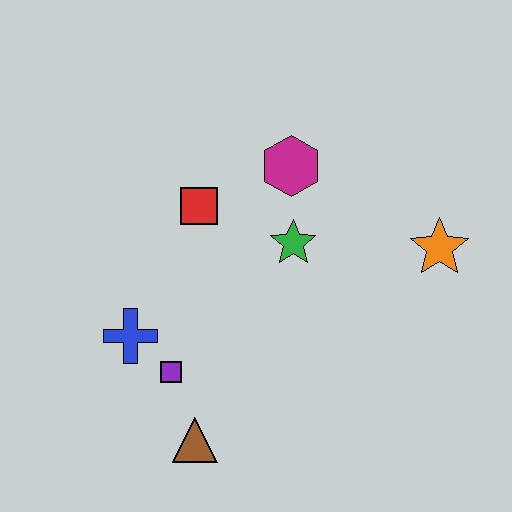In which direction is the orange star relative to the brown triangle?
The orange star is to the right of the brown triangle.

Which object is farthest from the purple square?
The orange star is farthest from the purple square.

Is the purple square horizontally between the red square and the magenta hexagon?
No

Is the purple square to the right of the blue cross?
Yes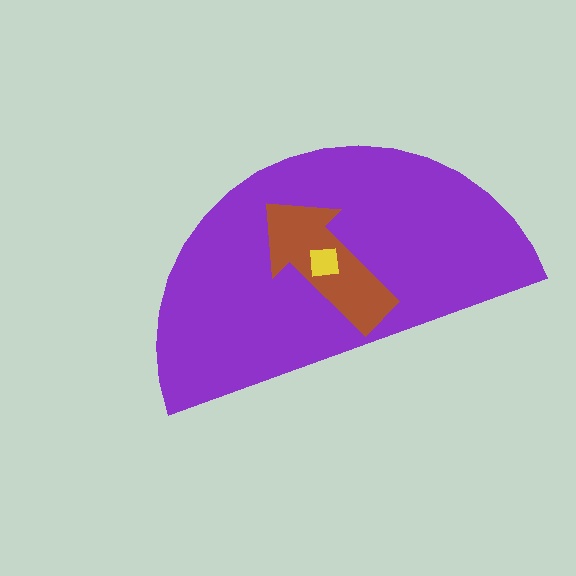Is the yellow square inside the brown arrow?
Yes.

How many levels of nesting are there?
3.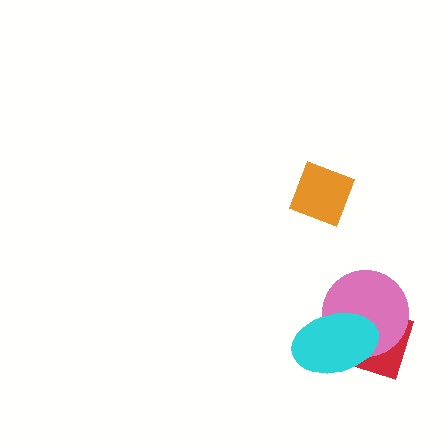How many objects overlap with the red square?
2 objects overlap with the red square.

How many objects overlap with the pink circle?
2 objects overlap with the pink circle.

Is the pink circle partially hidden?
Yes, it is partially covered by another shape.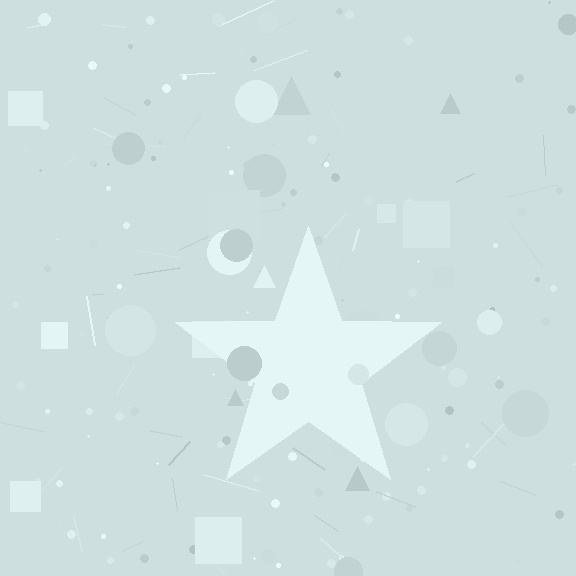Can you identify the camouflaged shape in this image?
The camouflaged shape is a star.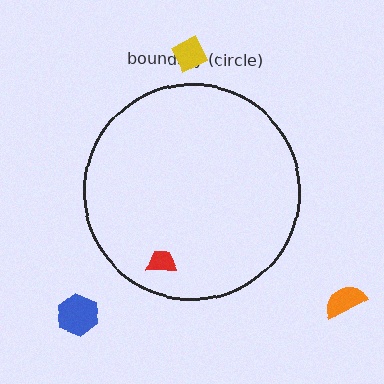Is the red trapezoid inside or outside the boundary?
Inside.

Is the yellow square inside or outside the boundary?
Outside.